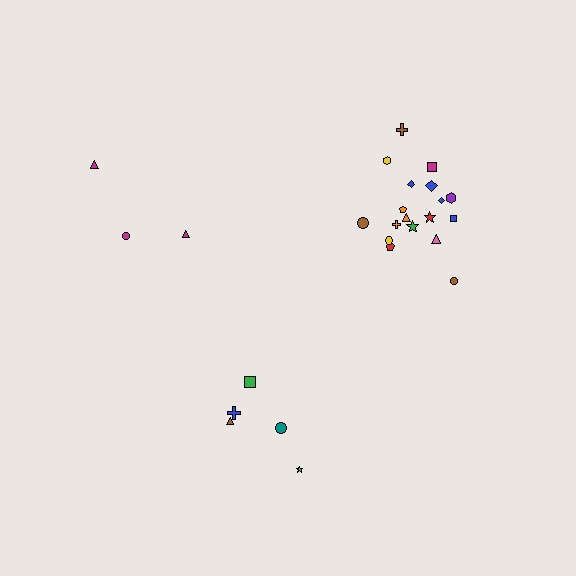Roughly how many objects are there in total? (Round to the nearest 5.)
Roughly 25 objects in total.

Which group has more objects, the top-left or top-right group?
The top-right group.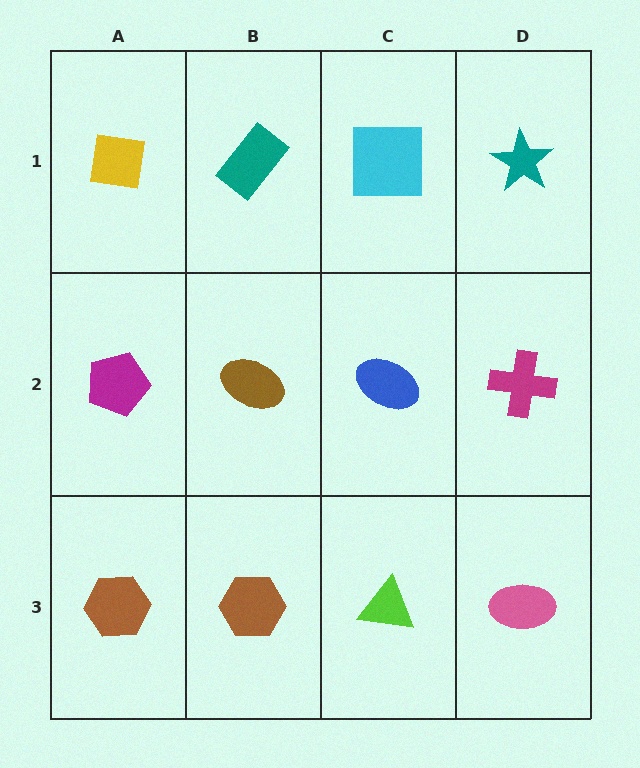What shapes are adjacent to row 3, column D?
A magenta cross (row 2, column D), a lime triangle (row 3, column C).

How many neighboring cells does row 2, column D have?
3.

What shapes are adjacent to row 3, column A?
A magenta pentagon (row 2, column A), a brown hexagon (row 3, column B).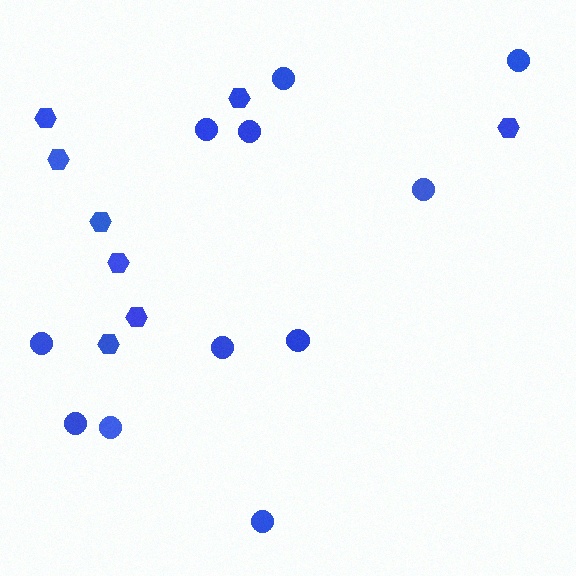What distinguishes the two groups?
There are 2 groups: one group of hexagons (8) and one group of circles (11).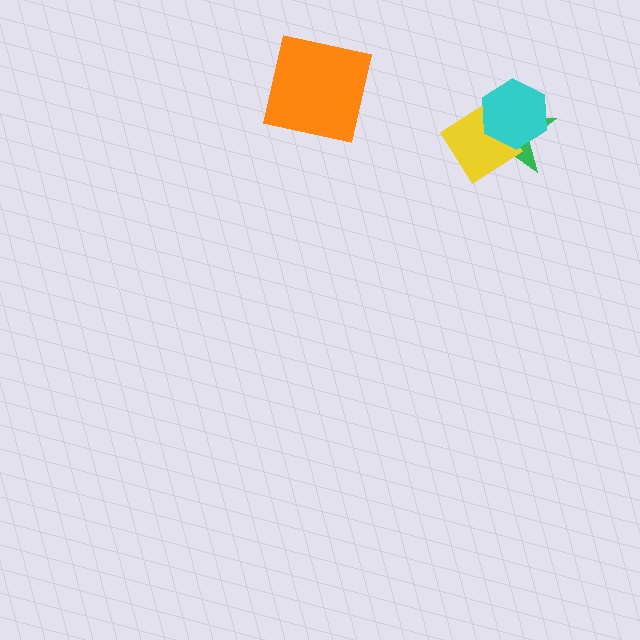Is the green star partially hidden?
Yes, it is partially covered by another shape.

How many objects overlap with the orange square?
0 objects overlap with the orange square.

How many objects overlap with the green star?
2 objects overlap with the green star.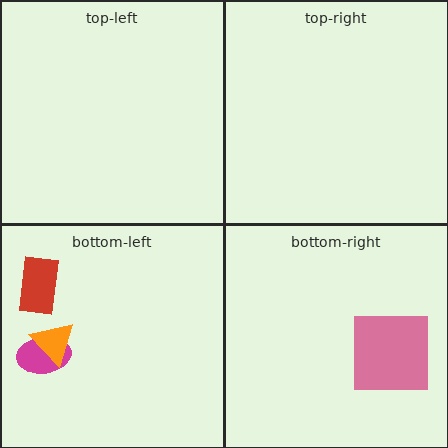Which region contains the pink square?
The bottom-right region.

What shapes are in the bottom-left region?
The magenta ellipse, the red rectangle, the orange triangle.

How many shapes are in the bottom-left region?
3.